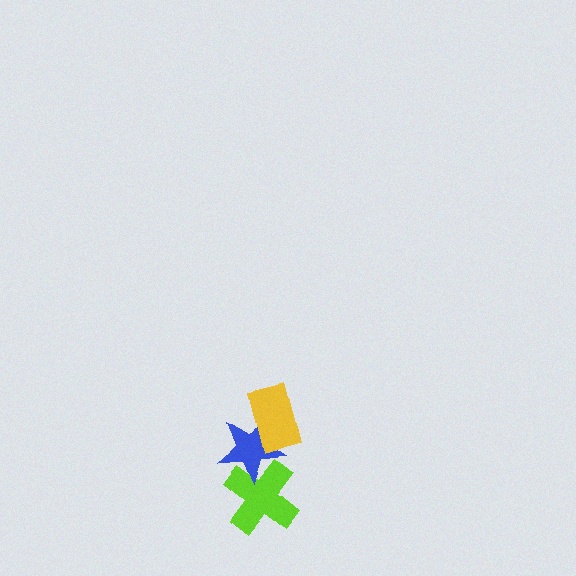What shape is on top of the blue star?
The yellow rectangle is on top of the blue star.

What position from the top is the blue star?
The blue star is 2nd from the top.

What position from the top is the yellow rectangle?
The yellow rectangle is 1st from the top.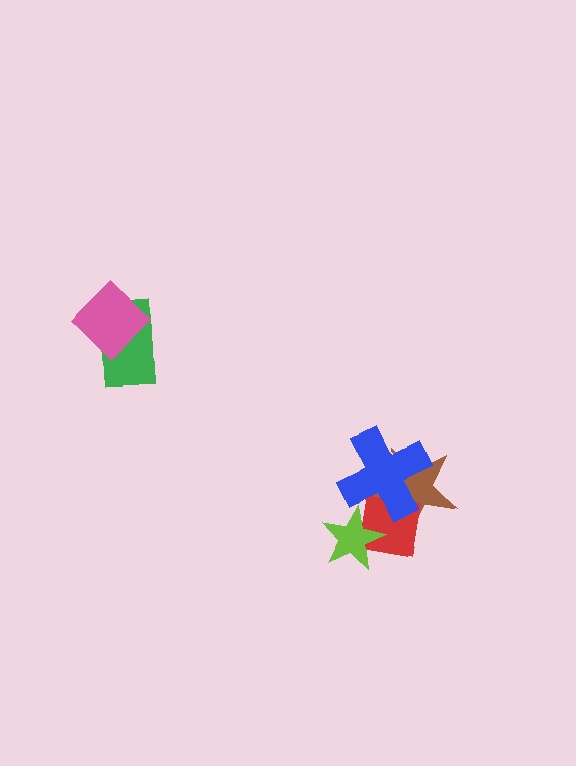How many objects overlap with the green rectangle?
1 object overlaps with the green rectangle.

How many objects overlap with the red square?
3 objects overlap with the red square.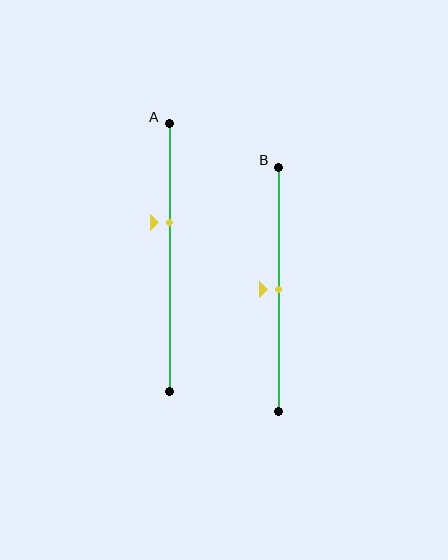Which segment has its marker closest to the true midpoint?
Segment B has its marker closest to the true midpoint.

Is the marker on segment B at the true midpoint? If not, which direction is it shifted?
Yes, the marker on segment B is at the true midpoint.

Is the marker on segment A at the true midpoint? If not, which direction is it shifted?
No, the marker on segment A is shifted upward by about 13% of the segment length.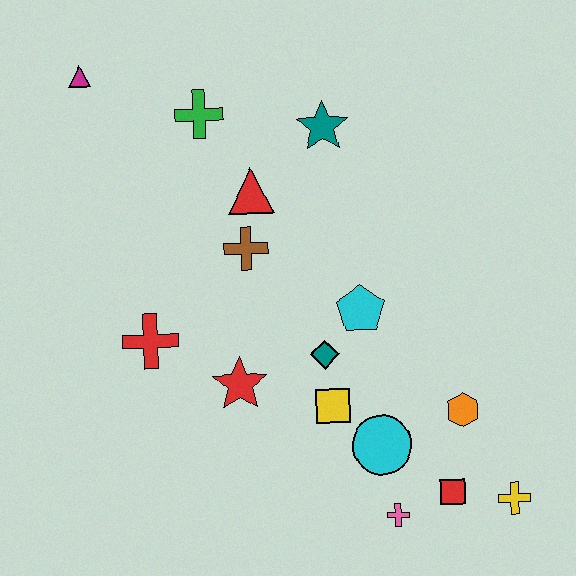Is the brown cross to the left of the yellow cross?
Yes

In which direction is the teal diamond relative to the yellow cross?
The teal diamond is to the left of the yellow cross.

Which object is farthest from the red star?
The magenta triangle is farthest from the red star.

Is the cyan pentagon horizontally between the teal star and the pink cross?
Yes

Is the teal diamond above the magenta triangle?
No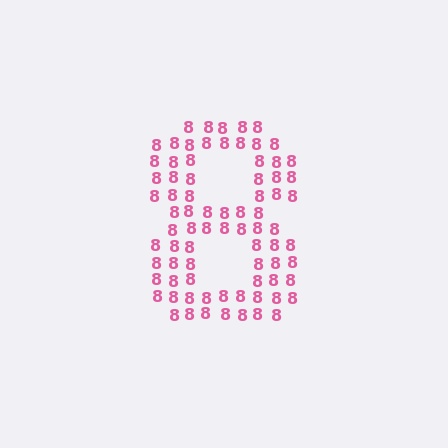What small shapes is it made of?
It is made of small digit 8's.